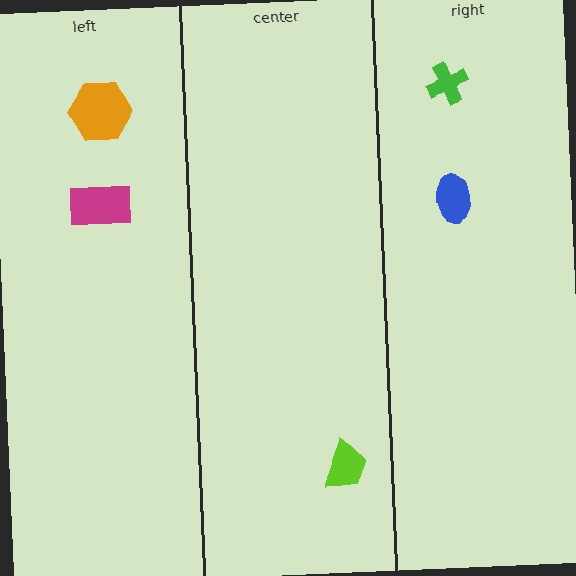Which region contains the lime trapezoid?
The center region.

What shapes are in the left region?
The orange hexagon, the magenta rectangle.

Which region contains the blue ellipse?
The right region.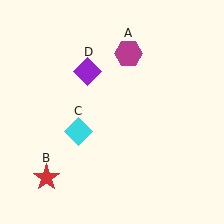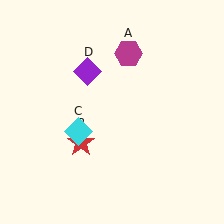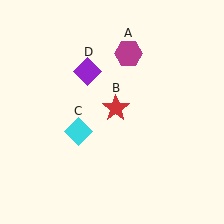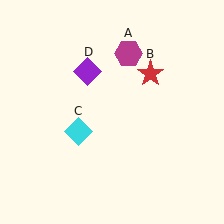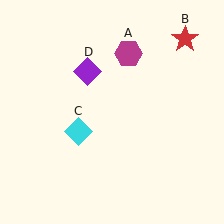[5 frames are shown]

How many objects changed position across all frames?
1 object changed position: red star (object B).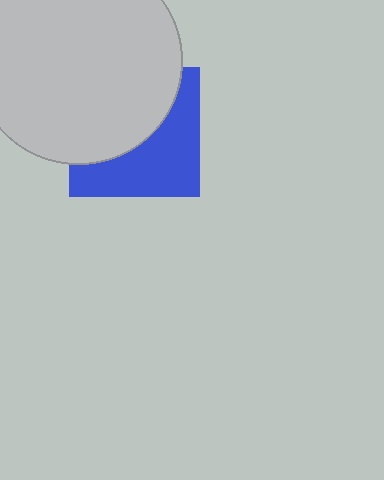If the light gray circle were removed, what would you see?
You would see the complete blue square.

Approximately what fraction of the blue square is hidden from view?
Roughly 52% of the blue square is hidden behind the light gray circle.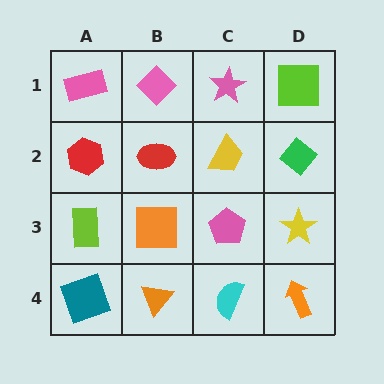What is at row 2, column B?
A red ellipse.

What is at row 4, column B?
An orange triangle.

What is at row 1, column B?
A pink diamond.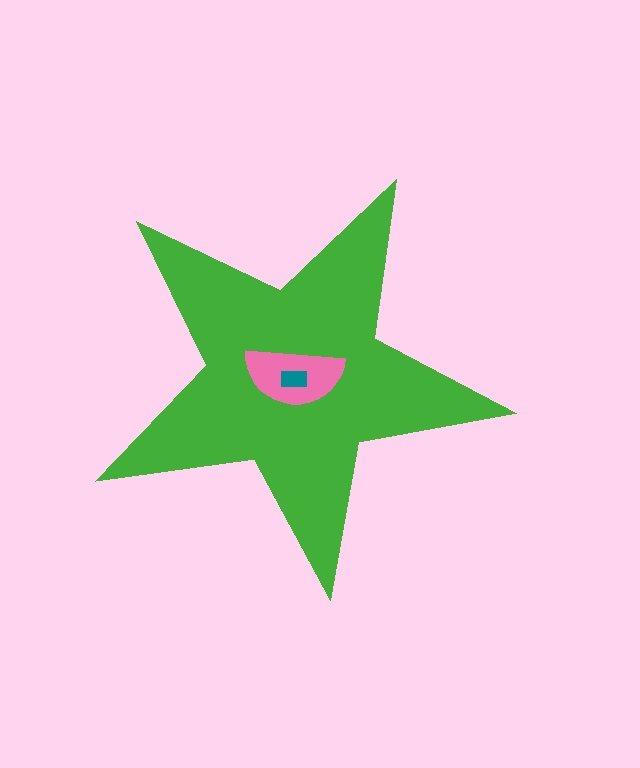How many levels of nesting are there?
3.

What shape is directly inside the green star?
The pink semicircle.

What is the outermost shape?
The green star.